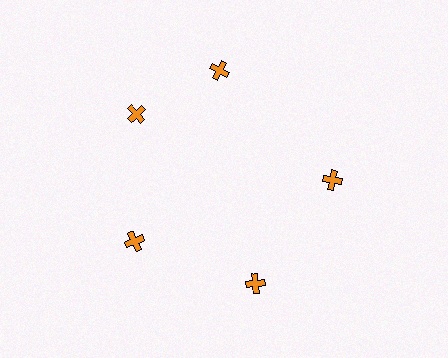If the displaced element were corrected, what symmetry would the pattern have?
It would have 5-fold rotational symmetry — the pattern would map onto itself every 72 degrees.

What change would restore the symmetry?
The symmetry would be restored by rotating it back into even spacing with its neighbors so that all 5 crosses sit at equal angles and equal distance from the center.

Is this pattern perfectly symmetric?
No. The 5 orange crosses are arranged in a ring, but one element near the 1 o'clock position is rotated out of alignment along the ring, breaking the 5-fold rotational symmetry.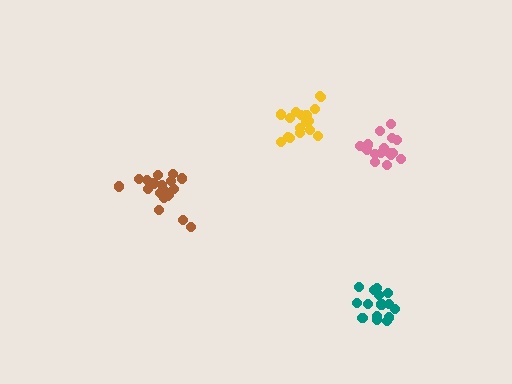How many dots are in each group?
Group 1: 19 dots, Group 2: 16 dots, Group 3: 17 dots, Group 4: 15 dots (67 total).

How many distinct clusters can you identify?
There are 4 distinct clusters.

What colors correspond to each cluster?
The clusters are colored: brown, pink, yellow, teal.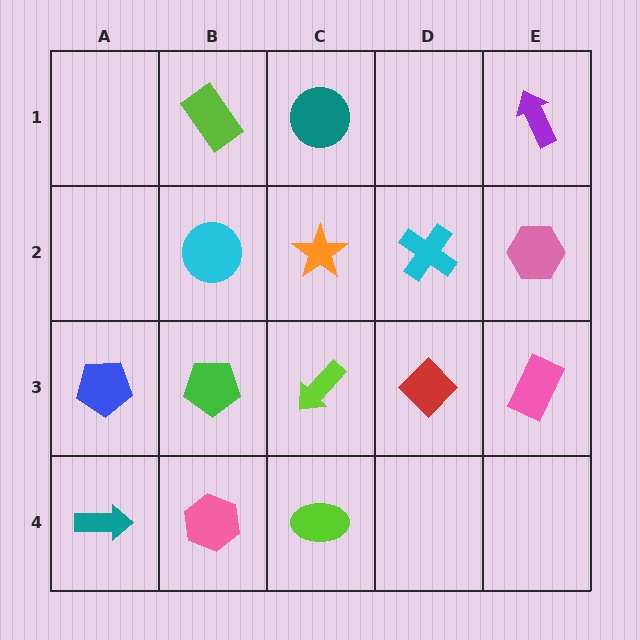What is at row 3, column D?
A red diamond.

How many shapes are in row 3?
5 shapes.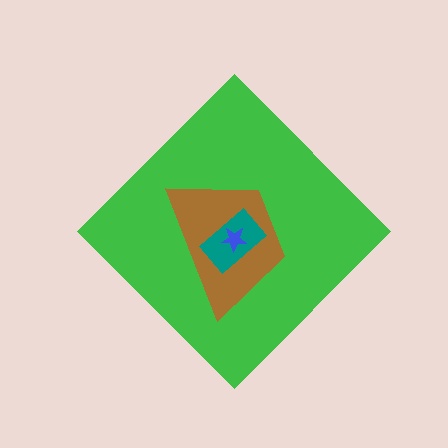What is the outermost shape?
The green diamond.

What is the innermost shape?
The blue star.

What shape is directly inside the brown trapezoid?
The teal rectangle.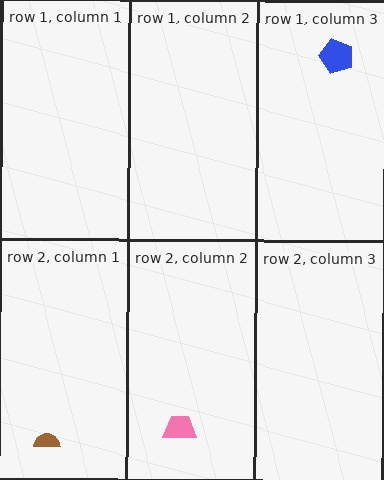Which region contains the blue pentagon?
The row 1, column 3 region.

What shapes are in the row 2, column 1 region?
The brown semicircle.